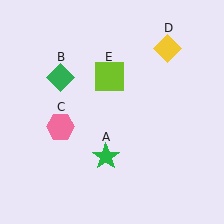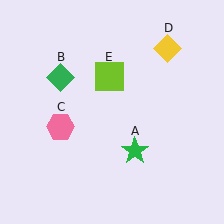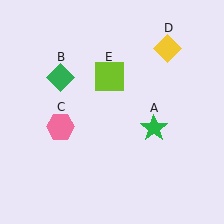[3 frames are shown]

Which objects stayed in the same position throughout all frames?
Green diamond (object B) and pink hexagon (object C) and yellow diamond (object D) and lime square (object E) remained stationary.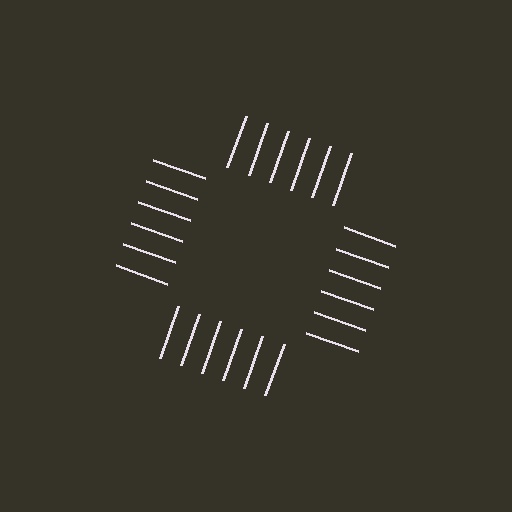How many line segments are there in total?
24 — 6 along each of the 4 edges.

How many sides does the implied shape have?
4 sides — the line-ends trace a square.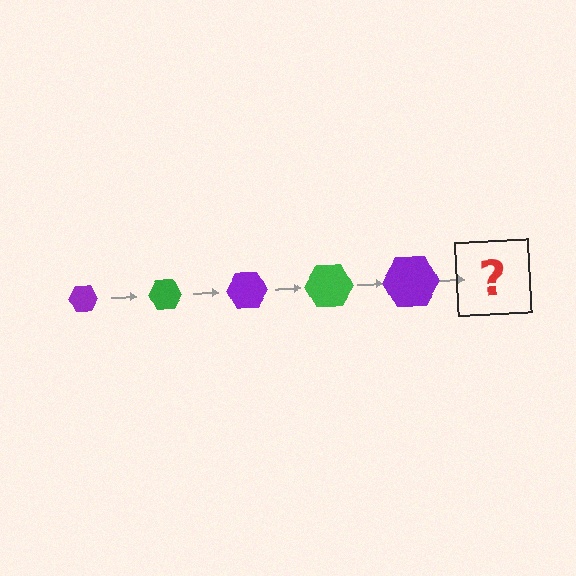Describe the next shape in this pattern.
It should be a green hexagon, larger than the previous one.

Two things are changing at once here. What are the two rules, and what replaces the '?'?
The two rules are that the hexagon grows larger each step and the color cycles through purple and green. The '?' should be a green hexagon, larger than the previous one.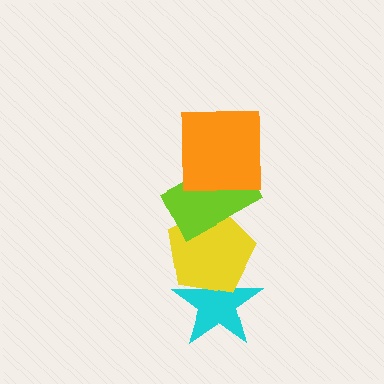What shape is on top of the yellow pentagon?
The lime rectangle is on top of the yellow pentagon.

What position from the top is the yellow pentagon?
The yellow pentagon is 3rd from the top.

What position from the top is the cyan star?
The cyan star is 4th from the top.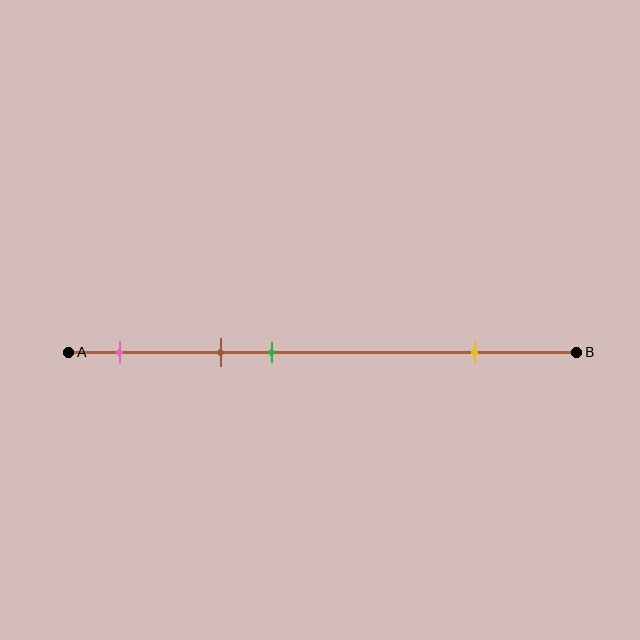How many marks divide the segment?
There are 4 marks dividing the segment.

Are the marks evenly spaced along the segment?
No, the marks are not evenly spaced.